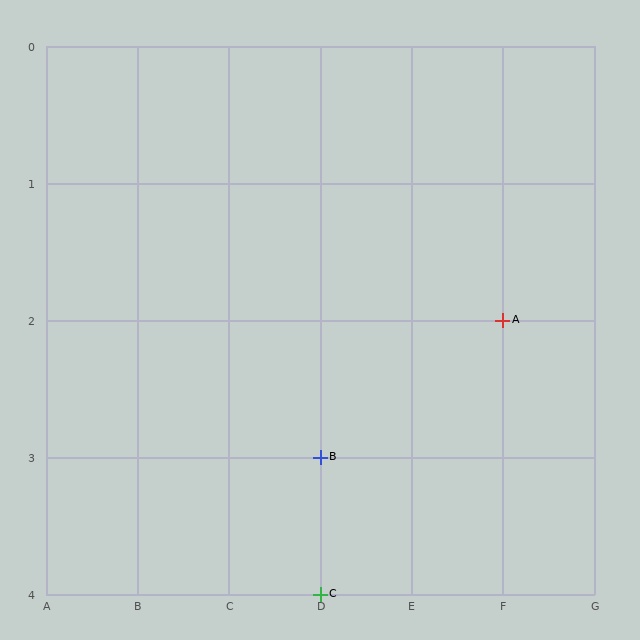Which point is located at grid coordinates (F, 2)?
Point A is at (F, 2).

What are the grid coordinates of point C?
Point C is at grid coordinates (D, 4).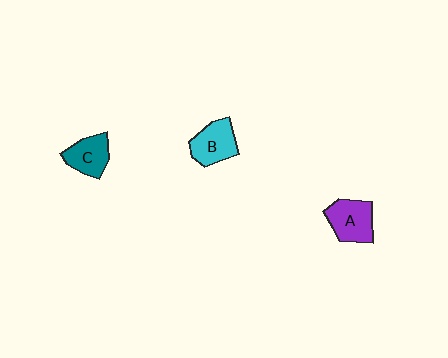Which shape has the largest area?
Shape A (purple).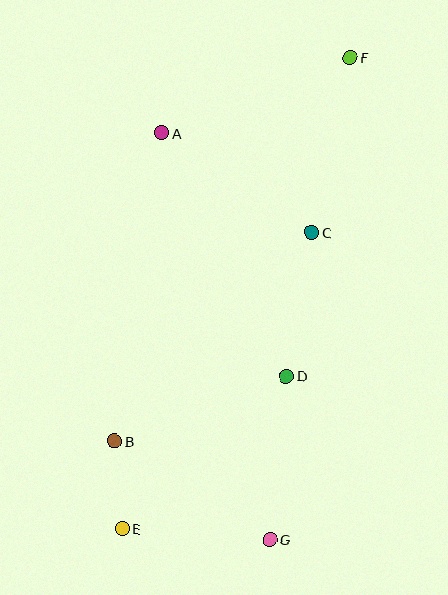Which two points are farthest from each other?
Points E and F are farthest from each other.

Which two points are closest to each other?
Points B and E are closest to each other.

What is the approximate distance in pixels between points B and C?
The distance between B and C is approximately 287 pixels.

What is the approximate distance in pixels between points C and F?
The distance between C and F is approximately 179 pixels.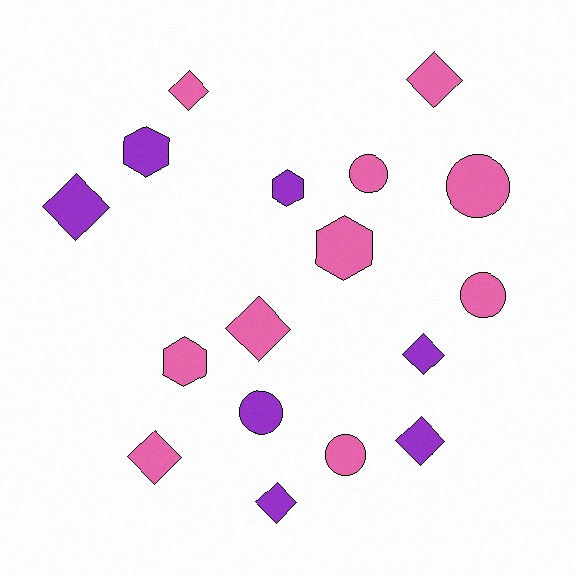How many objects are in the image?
There are 17 objects.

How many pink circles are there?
There are 4 pink circles.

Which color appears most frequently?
Pink, with 10 objects.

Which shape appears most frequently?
Diamond, with 8 objects.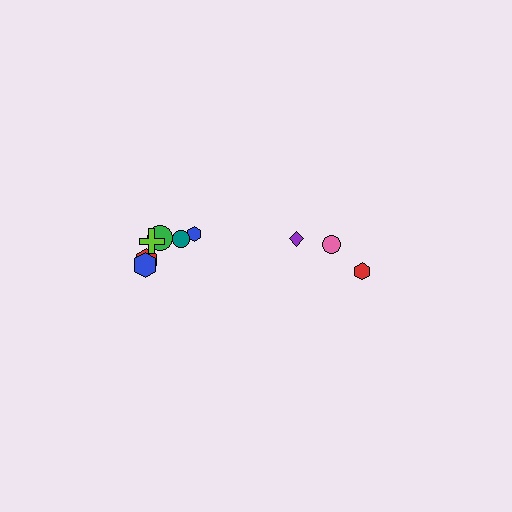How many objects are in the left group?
There are 6 objects.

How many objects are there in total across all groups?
There are 9 objects.